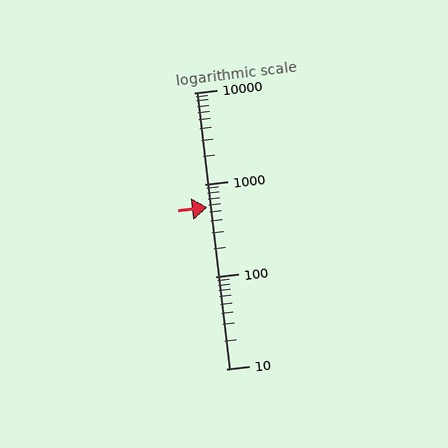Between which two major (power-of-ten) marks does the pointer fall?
The pointer is between 100 and 1000.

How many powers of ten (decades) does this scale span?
The scale spans 3 decades, from 10 to 10000.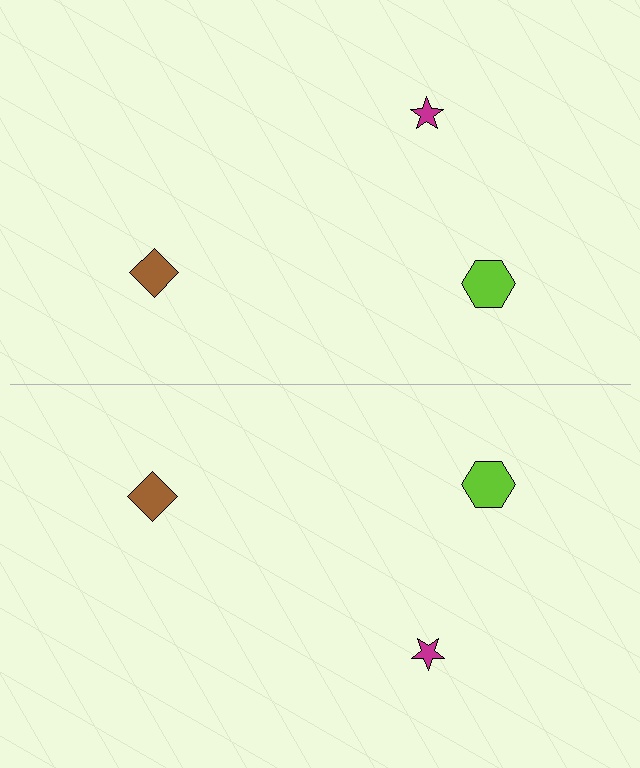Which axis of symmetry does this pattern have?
The pattern has a horizontal axis of symmetry running through the center of the image.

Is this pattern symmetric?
Yes, this pattern has bilateral (reflection) symmetry.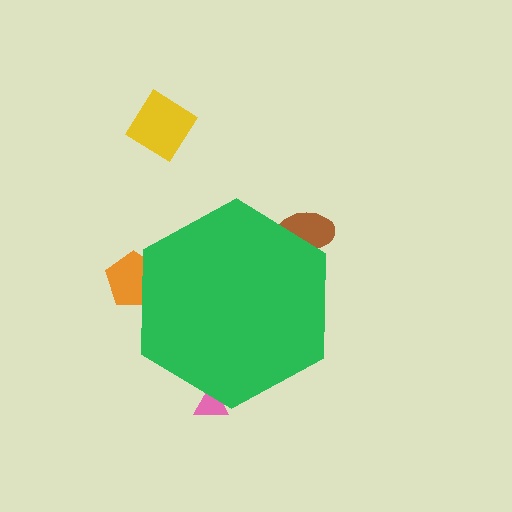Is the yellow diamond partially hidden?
No, the yellow diamond is fully visible.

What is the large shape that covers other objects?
A green hexagon.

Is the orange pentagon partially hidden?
Yes, the orange pentagon is partially hidden behind the green hexagon.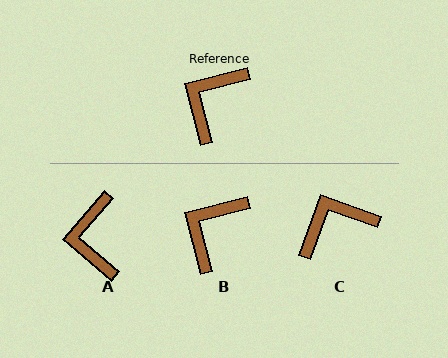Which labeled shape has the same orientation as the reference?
B.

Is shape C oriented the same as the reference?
No, it is off by about 34 degrees.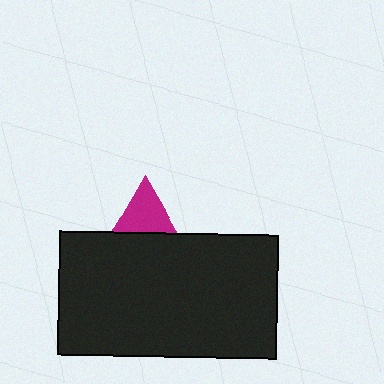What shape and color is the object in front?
The object in front is a black rectangle.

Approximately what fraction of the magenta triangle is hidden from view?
Roughly 68% of the magenta triangle is hidden behind the black rectangle.